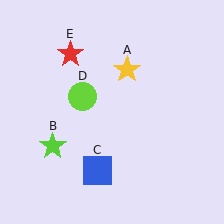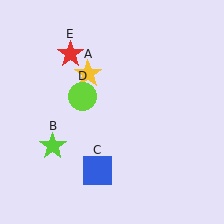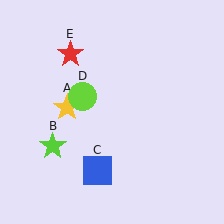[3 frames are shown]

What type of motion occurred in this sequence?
The yellow star (object A) rotated counterclockwise around the center of the scene.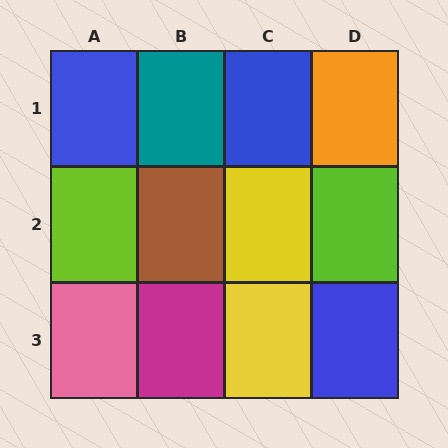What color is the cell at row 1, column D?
Orange.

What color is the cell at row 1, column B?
Teal.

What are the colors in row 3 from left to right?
Pink, magenta, yellow, blue.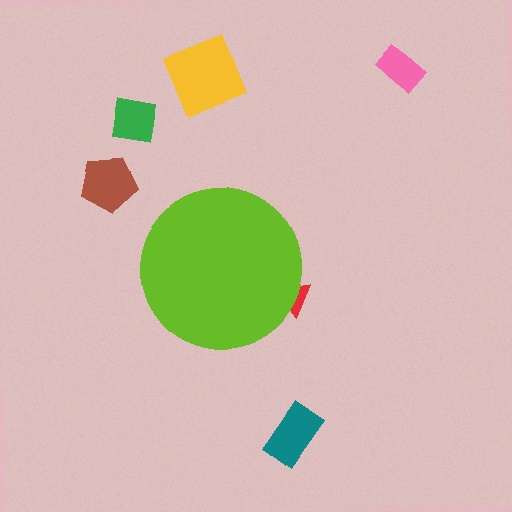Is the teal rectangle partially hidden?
No, the teal rectangle is fully visible.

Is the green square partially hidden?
No, the green square is fully visible.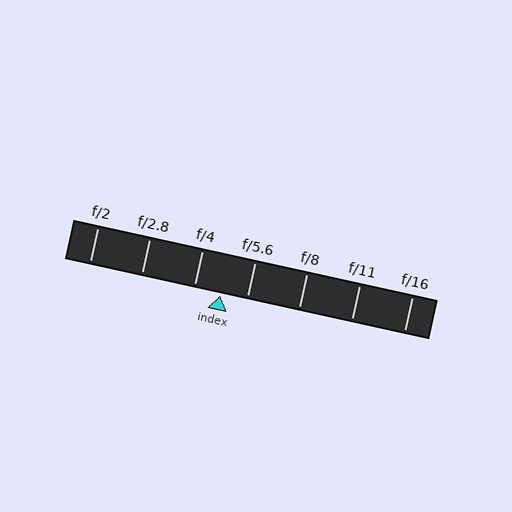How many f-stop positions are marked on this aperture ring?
There are 7 f-stop positions marked.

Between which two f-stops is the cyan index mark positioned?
The index mark is between f/4 and f/5.6.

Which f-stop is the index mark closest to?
The index mark is closest to f/5.6.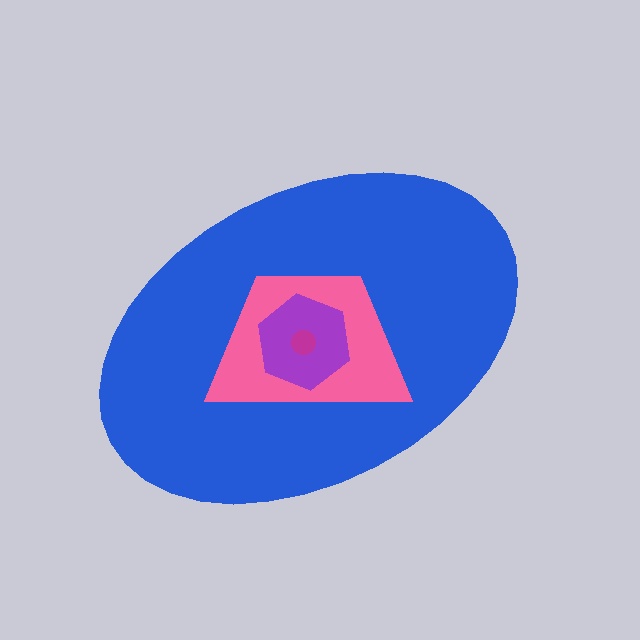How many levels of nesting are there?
4.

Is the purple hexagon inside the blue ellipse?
Yes.